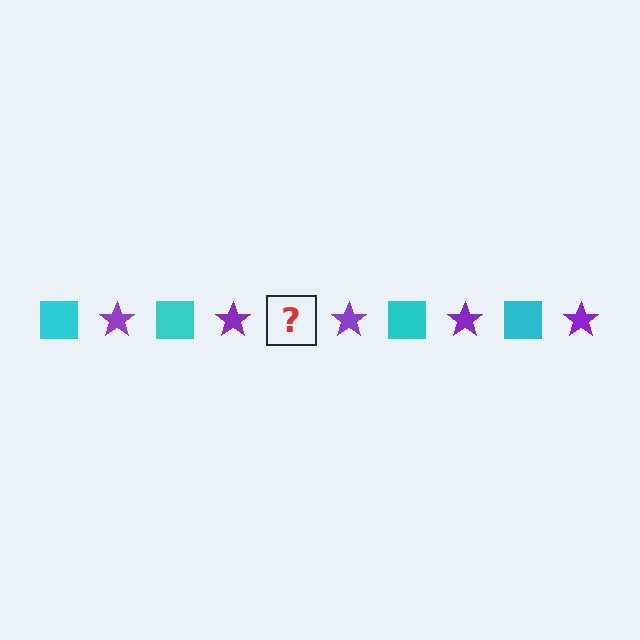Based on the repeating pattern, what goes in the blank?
The blank should be a cyan square.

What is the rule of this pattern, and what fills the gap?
The rule is that the pattern alternates between cyan square and purple star. The gap should be filled with a cyan square.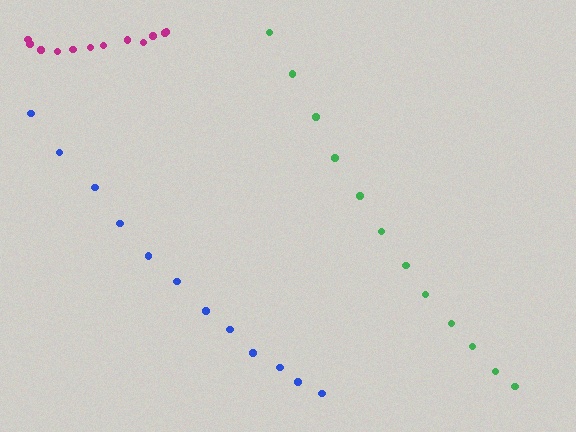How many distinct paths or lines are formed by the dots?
There are 3 distinct paths.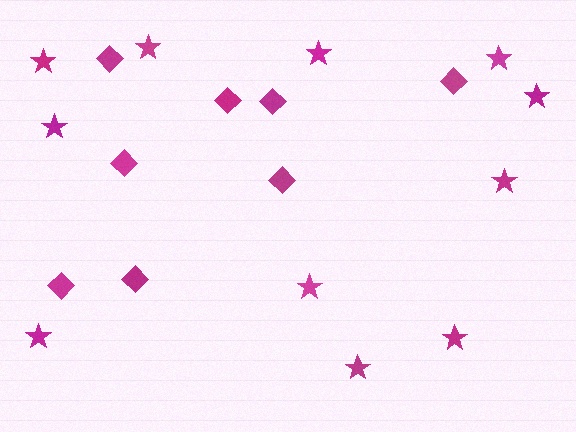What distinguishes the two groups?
There are 2 groups: one group of diamonds (8) and one group of stars (11).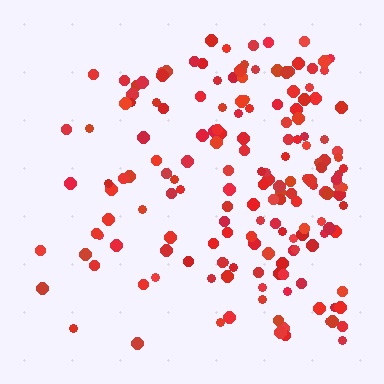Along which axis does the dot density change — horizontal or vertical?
Horizontal.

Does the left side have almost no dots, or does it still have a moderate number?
Still a moderate number, just noticeably fewer than the right.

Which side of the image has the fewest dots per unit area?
The left.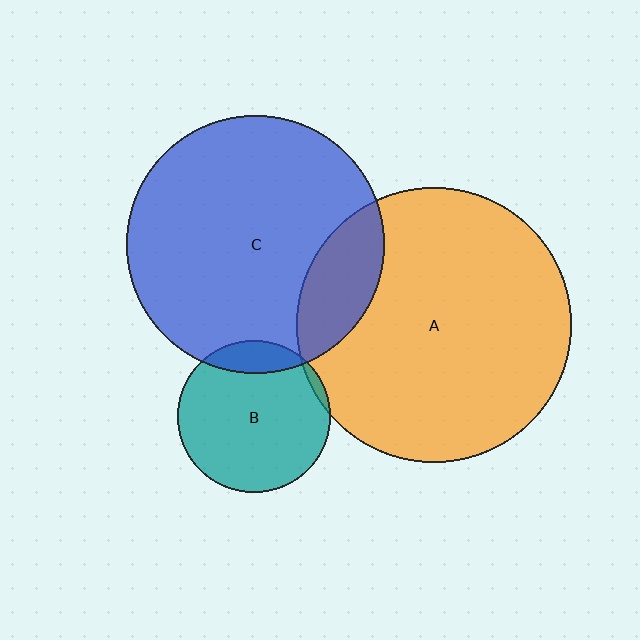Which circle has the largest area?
Circle A (orange).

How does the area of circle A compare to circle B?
Approximately 3.3 times.